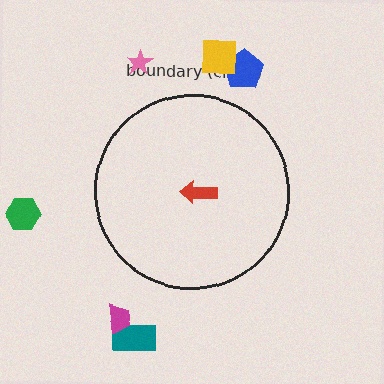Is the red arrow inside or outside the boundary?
Inside.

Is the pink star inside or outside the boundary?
Outside.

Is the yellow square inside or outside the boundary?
Outside.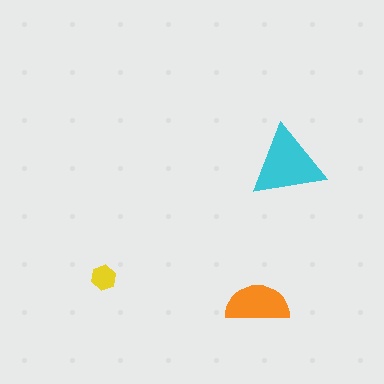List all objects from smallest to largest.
The yellow hexagon, the orange semicircle, the cyan triangle.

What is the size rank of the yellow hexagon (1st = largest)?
3rd.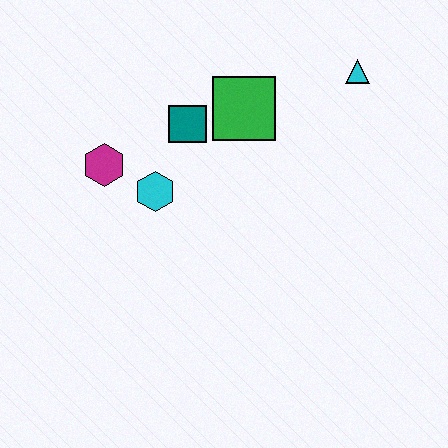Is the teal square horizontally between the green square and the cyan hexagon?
Yes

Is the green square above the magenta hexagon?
Yes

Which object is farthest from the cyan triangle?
The magenta hexagon is farthest from the cyan triangle.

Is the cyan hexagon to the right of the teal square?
No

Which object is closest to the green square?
The teal square is closest to the green square.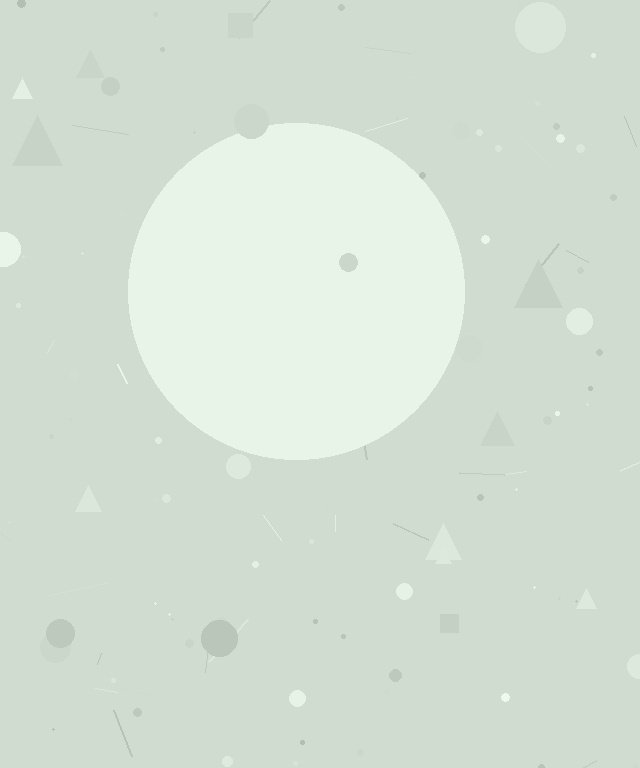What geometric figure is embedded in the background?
A circle is embedded in the background.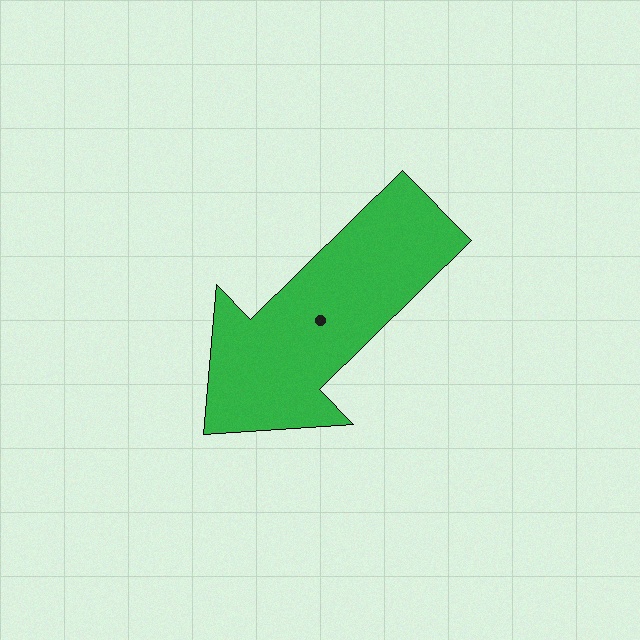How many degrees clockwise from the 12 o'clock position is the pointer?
Approximately 226 degrees.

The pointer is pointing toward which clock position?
Roughly 8 o'clock.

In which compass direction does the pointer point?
Southwest.